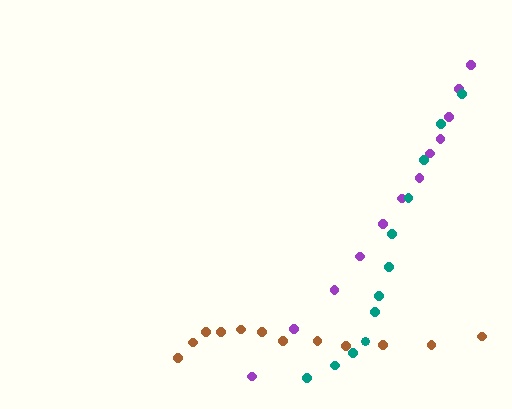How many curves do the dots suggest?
There are 3 distinct paths.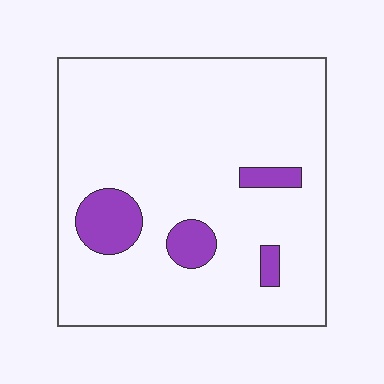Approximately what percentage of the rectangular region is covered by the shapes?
Approximately 10%.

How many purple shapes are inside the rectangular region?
4.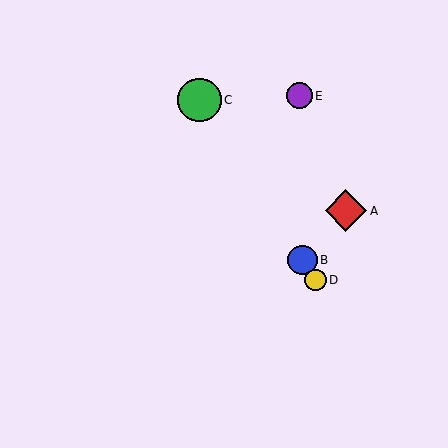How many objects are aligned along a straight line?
3 objects (B, C, D) are aligned along a straight line.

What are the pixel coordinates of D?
Object D is at (316, 280).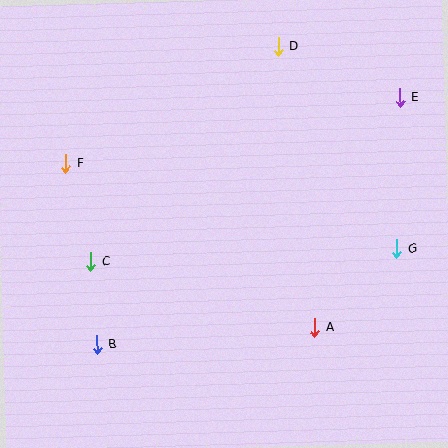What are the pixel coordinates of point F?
Point F is at (66, 163).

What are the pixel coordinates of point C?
Point C is at (91, 262).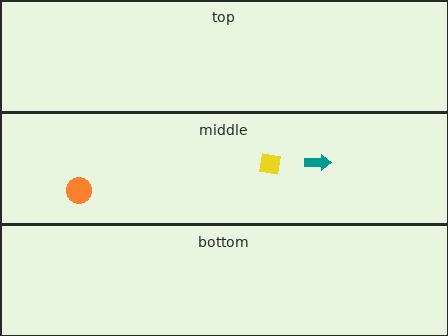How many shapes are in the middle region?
3.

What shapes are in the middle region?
The teal arrow, the yellow square, the orange circle.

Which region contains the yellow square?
The middle region.